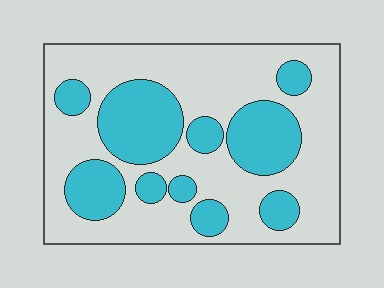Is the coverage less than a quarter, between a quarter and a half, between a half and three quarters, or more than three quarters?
Between a quarter and a half.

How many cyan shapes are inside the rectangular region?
10.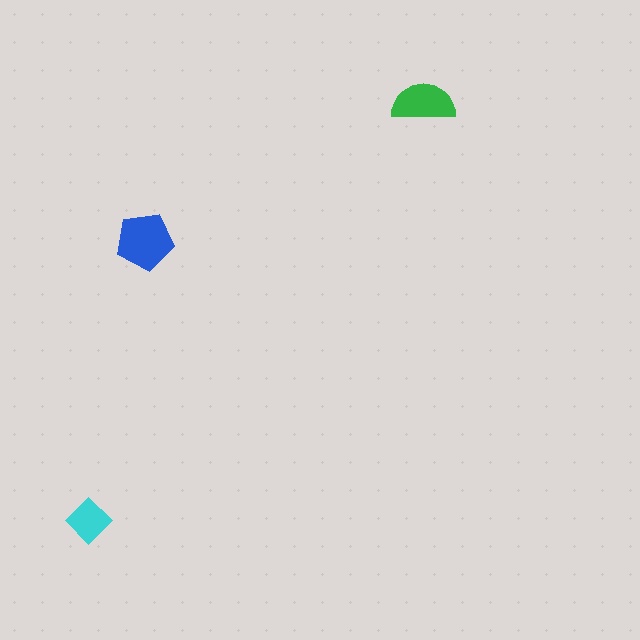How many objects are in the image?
There are 3 objects in the image.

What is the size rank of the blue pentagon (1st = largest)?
1st.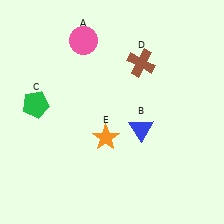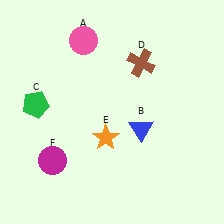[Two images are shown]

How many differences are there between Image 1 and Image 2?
There is 1 difference between the two images.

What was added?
A magenta circle (F) was added in Image 2.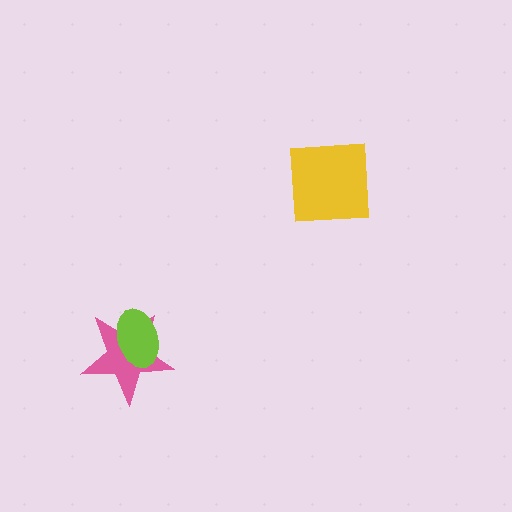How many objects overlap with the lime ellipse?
1 object overlaps with the lime ellipse.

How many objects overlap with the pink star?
1 object overlaps with the pink star.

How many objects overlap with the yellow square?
0 objects overlap with the yellow square.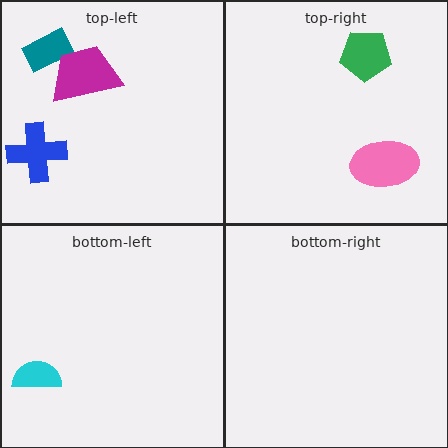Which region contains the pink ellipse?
The top-right region.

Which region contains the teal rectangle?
The top-left region.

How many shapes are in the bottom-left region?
1.